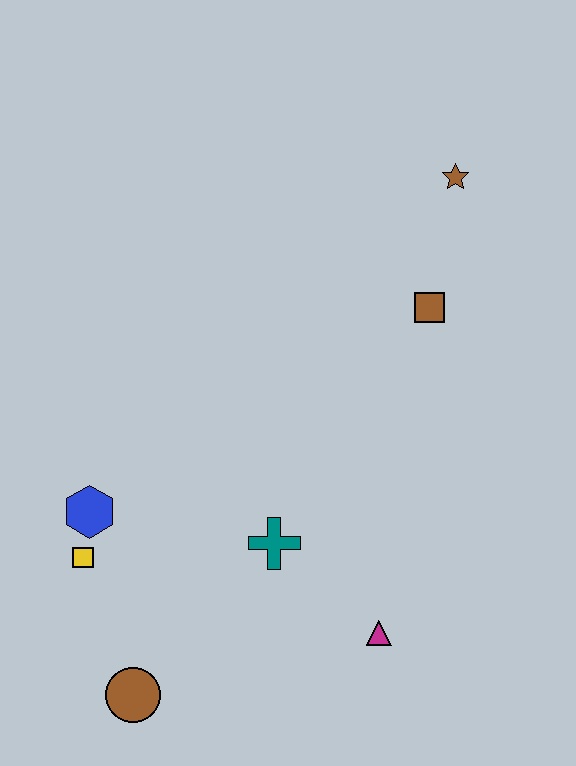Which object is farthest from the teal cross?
The brown star is farthest from the teal cross.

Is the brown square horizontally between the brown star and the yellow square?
Yes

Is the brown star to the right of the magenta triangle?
Yes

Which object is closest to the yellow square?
The blue hexagon is closest to the yellow square.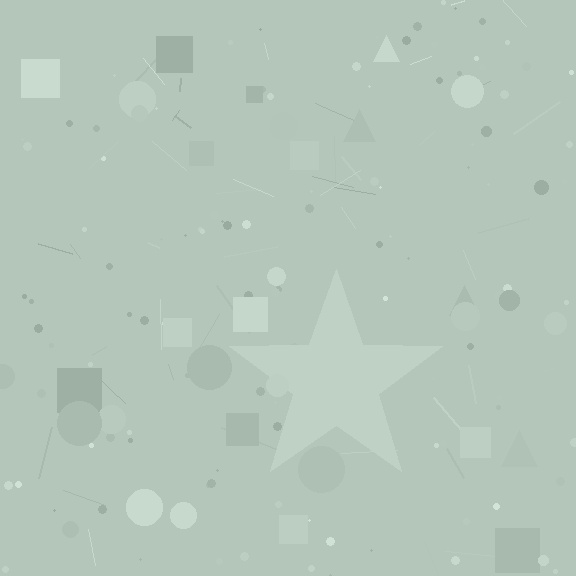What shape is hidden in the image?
A star is hidden in the image.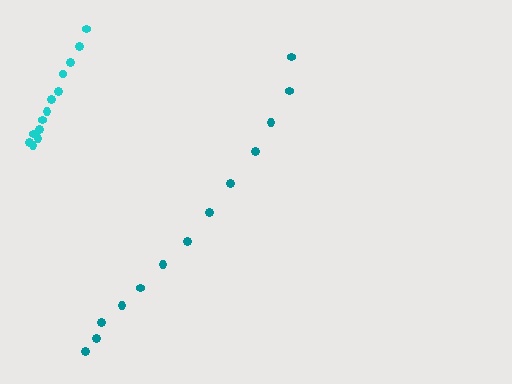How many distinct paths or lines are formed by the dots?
There are 2 distinct paths.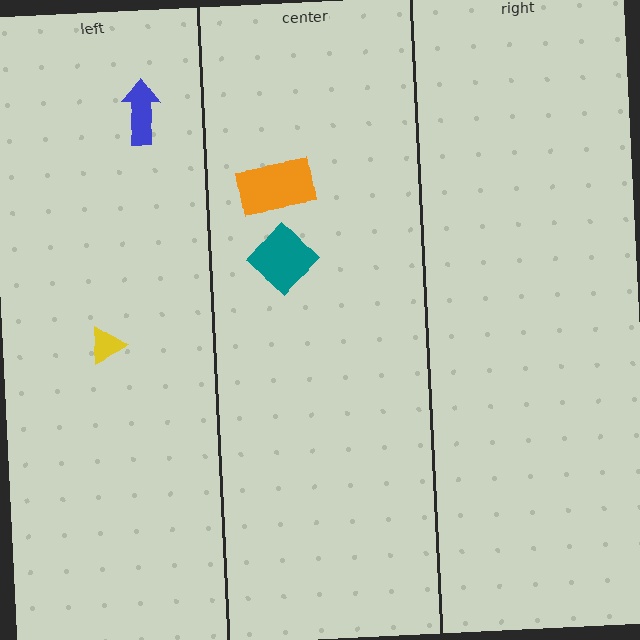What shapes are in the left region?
The blue arrow, the yellow triangle.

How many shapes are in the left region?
2.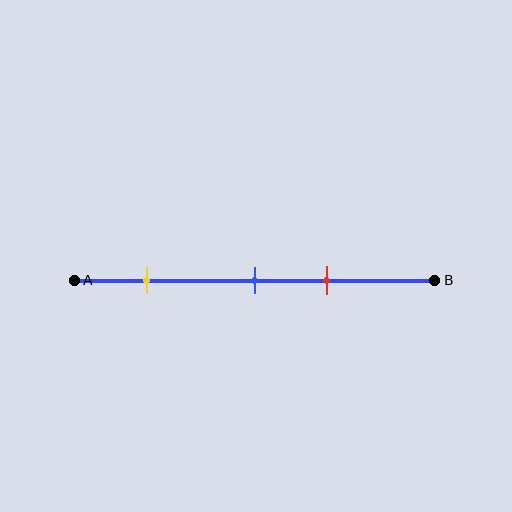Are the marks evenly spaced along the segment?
No, the marks are not evenly spaced.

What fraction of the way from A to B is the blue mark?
The blue mark is approximately 50% (0.5) of the way from A to B.